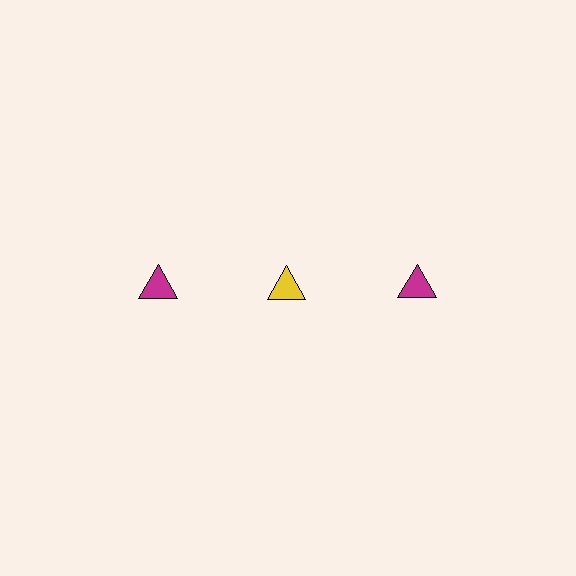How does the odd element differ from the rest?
It has a different color: yellow instead of magenta.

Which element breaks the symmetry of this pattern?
The yellow triangle in the top row, second from left column breaks the symmetry. All other shapes are magenta triangles.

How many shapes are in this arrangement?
There are 3 shapes arranged in a grid pattern.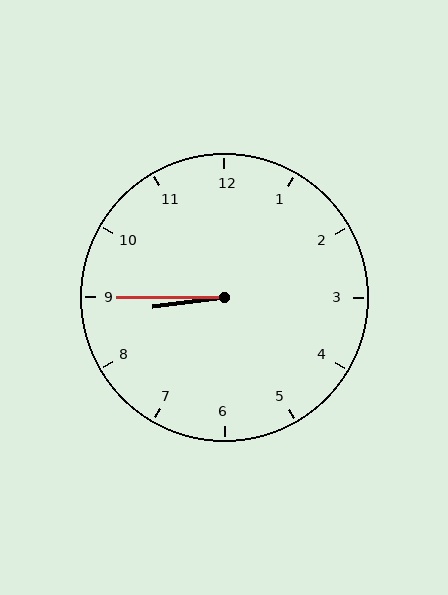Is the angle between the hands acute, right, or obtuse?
It is acute.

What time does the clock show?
8:45.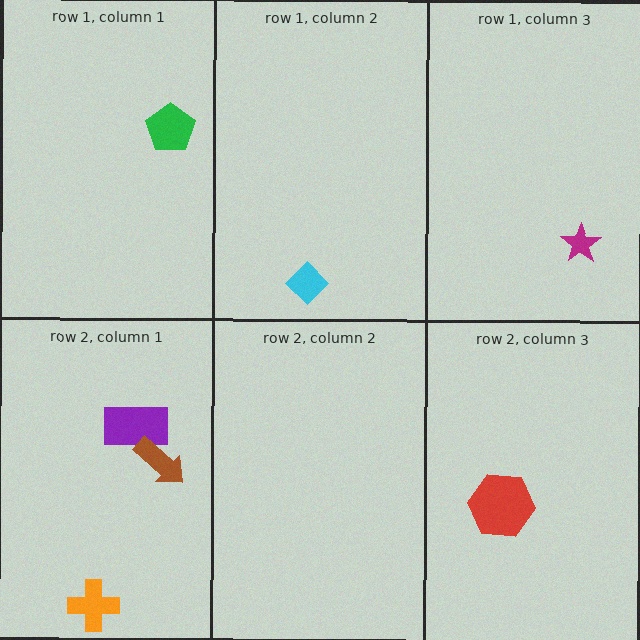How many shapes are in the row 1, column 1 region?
1.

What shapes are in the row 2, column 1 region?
The purple rectangle, the orange cross, the brown arrow.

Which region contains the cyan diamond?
The row 1, column 2 region.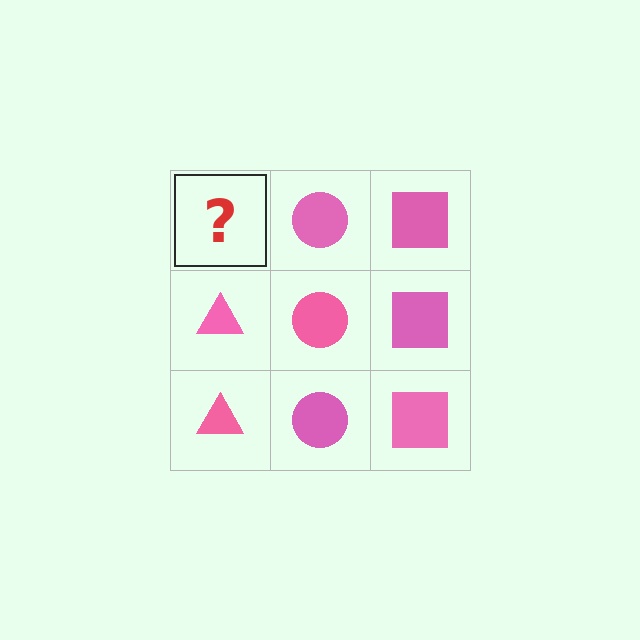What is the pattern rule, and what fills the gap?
The rule is that each column has a consistent shape. The gap should be filled with a pink triangle.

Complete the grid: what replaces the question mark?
The question mark should be replaced with a pink triangle.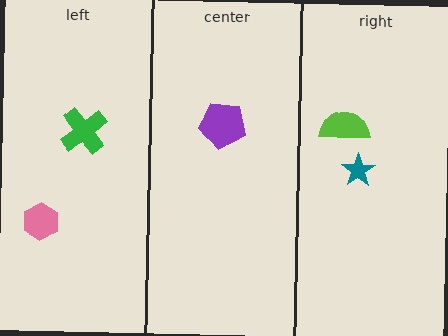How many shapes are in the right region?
2.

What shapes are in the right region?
The lime semicircle, the teal star.